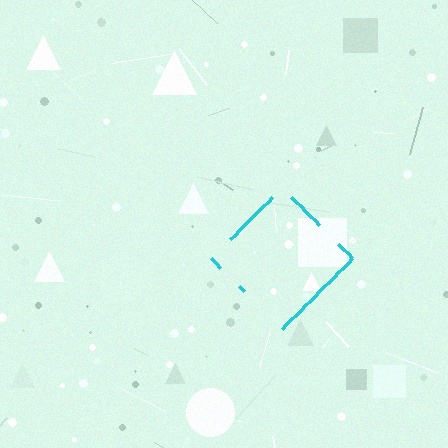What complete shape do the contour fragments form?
The contour fragments form a diamond.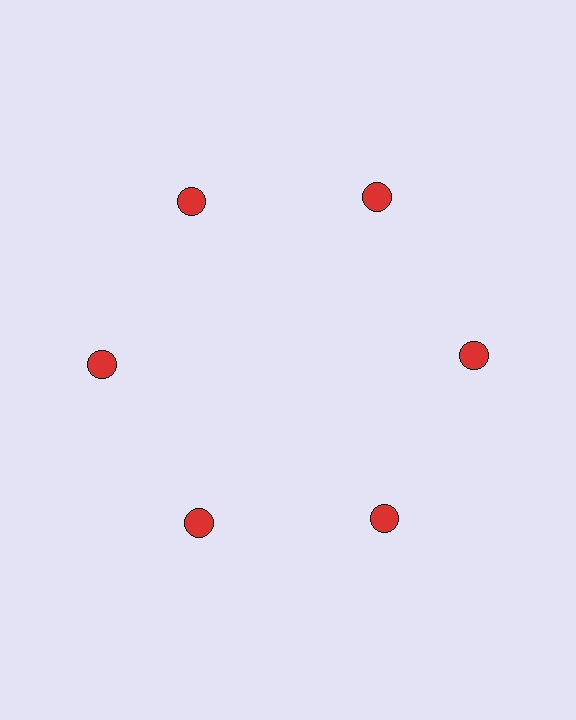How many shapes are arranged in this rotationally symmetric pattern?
There are 6 shapes, arranged in 6 groups of 1.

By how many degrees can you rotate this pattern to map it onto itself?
The pattern maps onto itself every 60 degrees of rotation.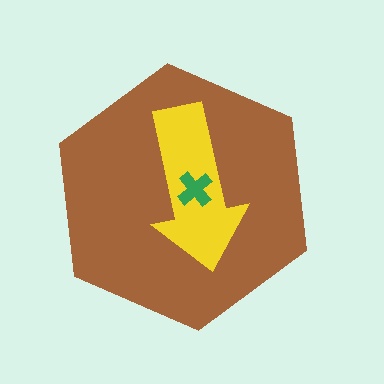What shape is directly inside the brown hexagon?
The yellow arrow.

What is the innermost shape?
The green cross.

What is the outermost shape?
The brown hexagon.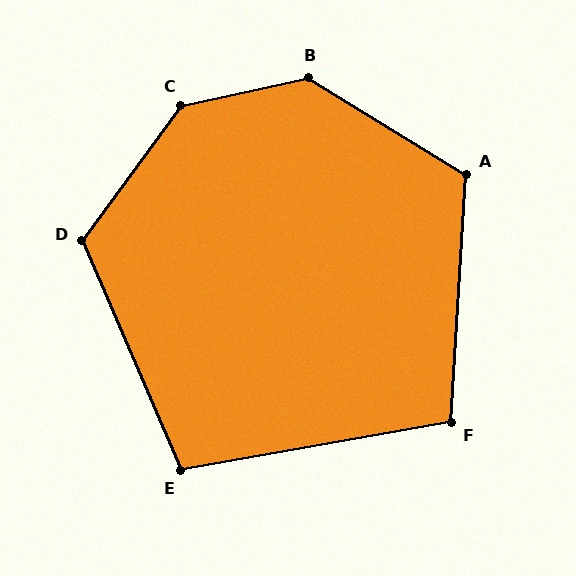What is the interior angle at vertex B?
Approximately 136 degrees (obtuse).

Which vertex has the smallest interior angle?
E, at approximately 103 degrees.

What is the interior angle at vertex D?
Approximately 120 degrees (obtuse).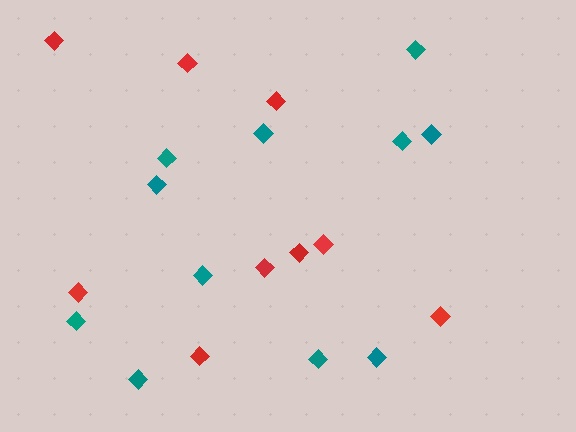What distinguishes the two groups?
There are 2 groups: one group of red diamonds (9) and one group of teal diamonds (11).